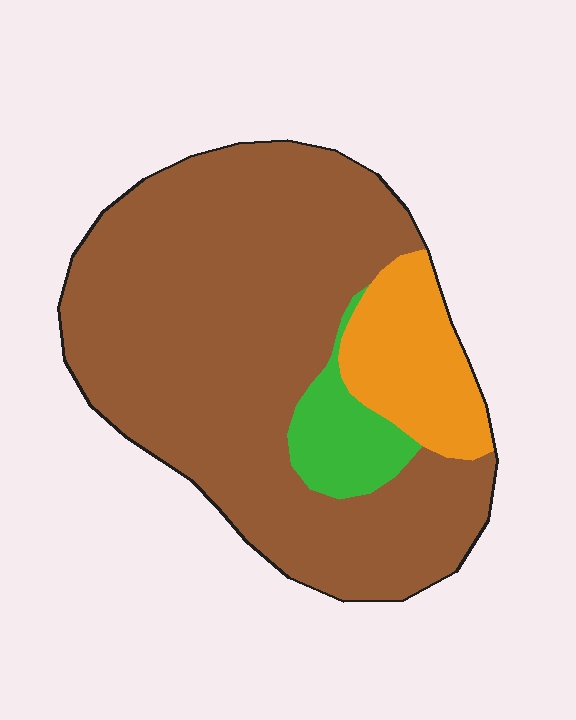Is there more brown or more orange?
Brown.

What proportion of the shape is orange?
Orange covers 14% of the shape.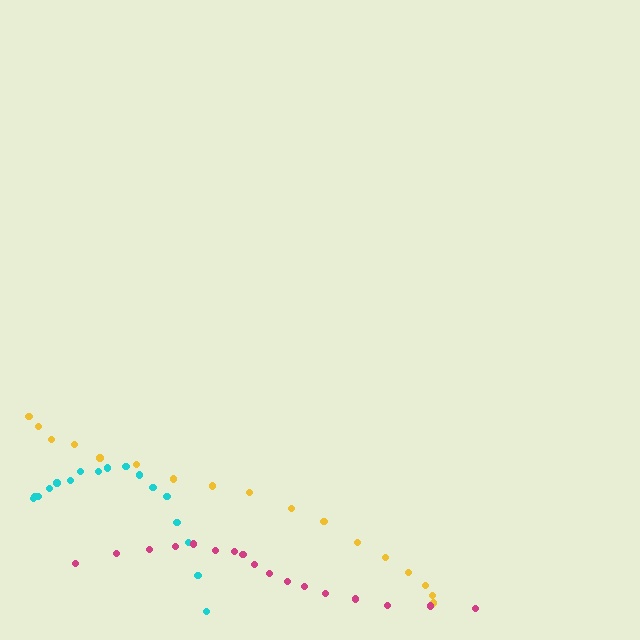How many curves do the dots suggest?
There are 3 distinct paths.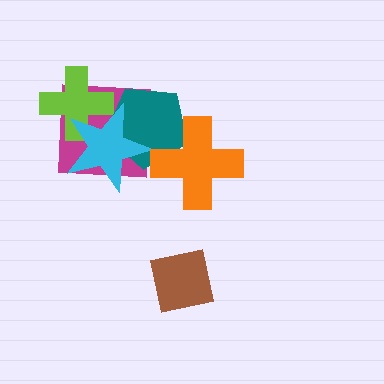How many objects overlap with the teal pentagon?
3 objects overlap with the teal pentagon.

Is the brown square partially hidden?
No, no other shape covers it.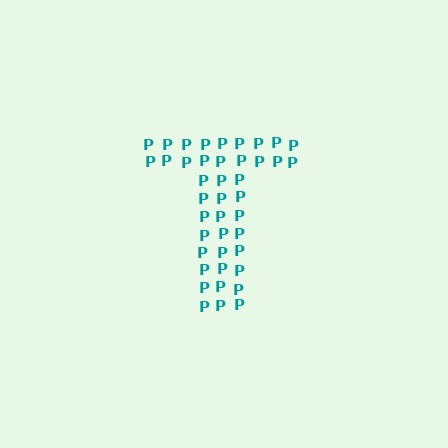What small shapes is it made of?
It is made of small letter P's.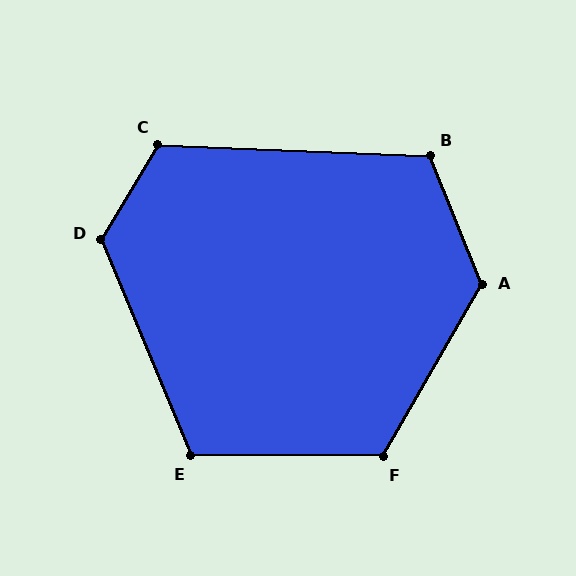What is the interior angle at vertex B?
Approximately 114 degrees (obtuse).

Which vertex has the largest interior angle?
A, at approximately 128 degrees.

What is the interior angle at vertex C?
Approximately 119 degrees (obtuse).